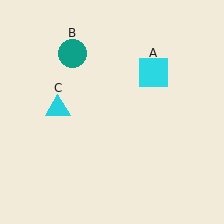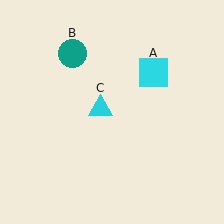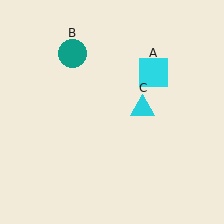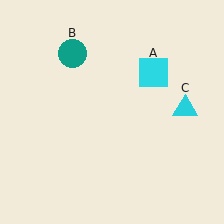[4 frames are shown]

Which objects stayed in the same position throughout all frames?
Cyan square (object A) and teal circle (object B) remained stationary.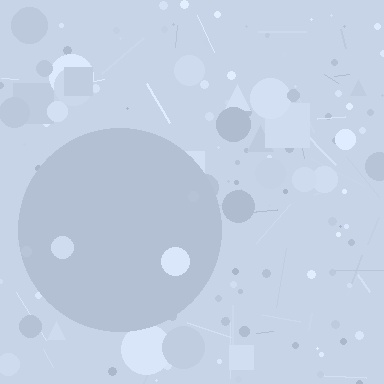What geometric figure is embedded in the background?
A circle is embedded in the background.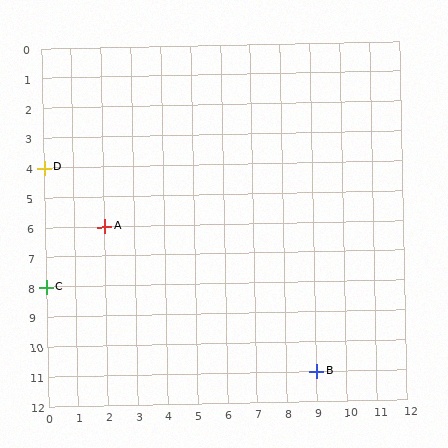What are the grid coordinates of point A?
Point A is at grid coordinates (2, 6).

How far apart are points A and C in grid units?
Points A and C are 2 columns and 2 rows apart (about 2.8 grid units diagonally).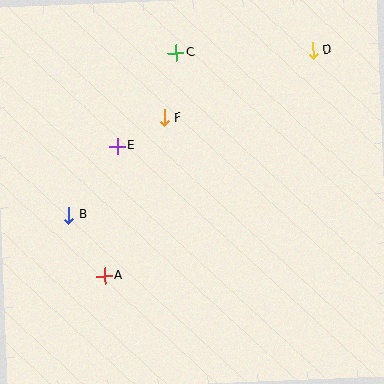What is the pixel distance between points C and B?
The distance between C and B is 195 pixels.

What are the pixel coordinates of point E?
Point E is at (118, 146).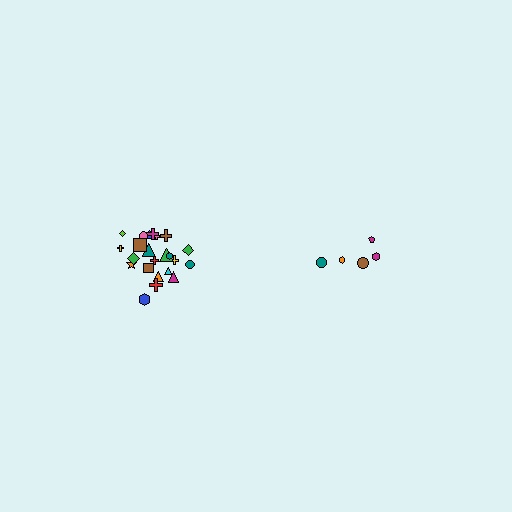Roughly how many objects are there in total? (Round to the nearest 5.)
Roughly 30 objects in total.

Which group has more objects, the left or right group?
The left group.